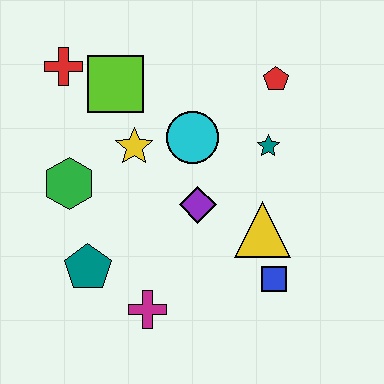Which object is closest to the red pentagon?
The teal star is closest to the red pentagon.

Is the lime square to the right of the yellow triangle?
No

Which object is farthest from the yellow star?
The blue square is farthest from the yellow star.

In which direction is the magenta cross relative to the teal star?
The magenta cross is below the teal star.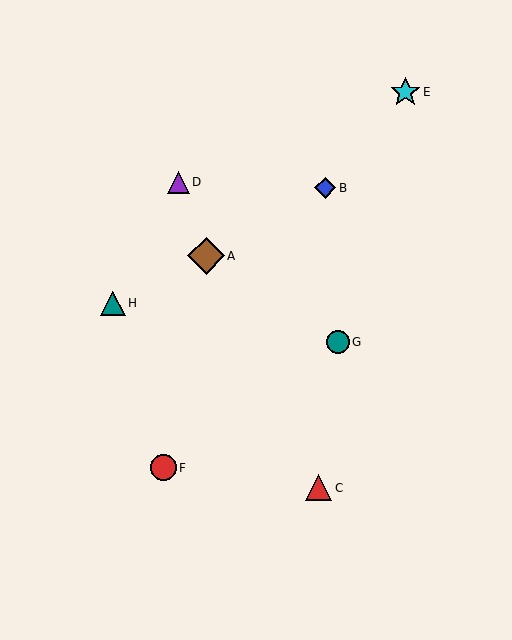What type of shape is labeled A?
Shape A is a brown diamond.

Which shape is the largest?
The brown diamond (labeled A) is the largest.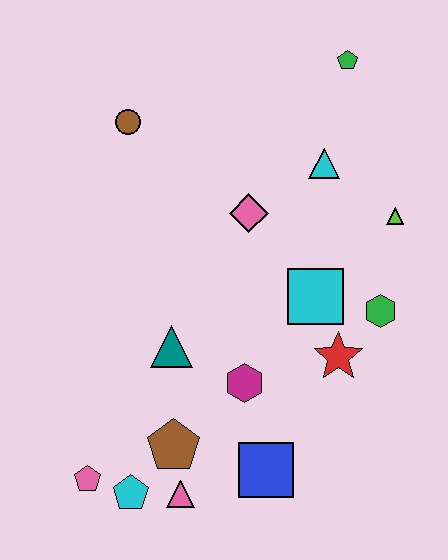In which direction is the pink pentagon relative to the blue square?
The pink pentagon is to the left of the blue square.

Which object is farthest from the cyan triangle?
The pink pentagon is farthest from the cyan triangle.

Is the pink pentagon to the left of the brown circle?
Yes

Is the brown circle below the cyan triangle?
No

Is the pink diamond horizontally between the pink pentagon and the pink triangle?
No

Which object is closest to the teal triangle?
The magenta hexagon is closest to the teal triangle.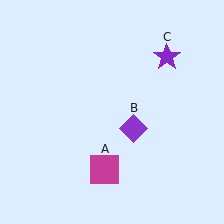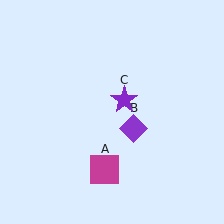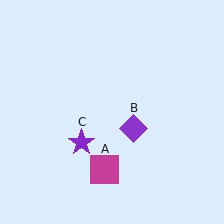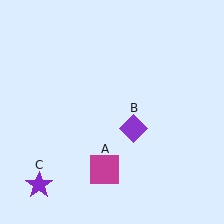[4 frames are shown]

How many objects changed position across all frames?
1 object changed position: purple star (object C).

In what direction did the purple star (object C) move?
The purple star (object C) moved down and to the left.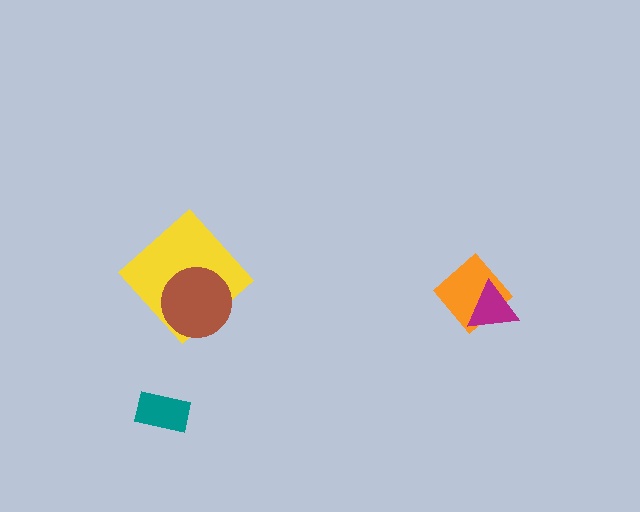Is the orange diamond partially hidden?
Yes, it is partially covered by another shape.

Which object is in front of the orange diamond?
The magenta triangle is in front of the orange diamond.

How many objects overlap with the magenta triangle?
1 object overlaps with the magenta triangle.